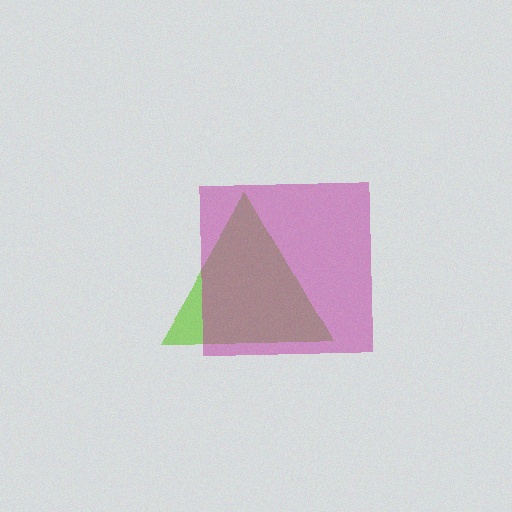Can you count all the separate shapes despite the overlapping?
Yes, there are 2 separate shapes.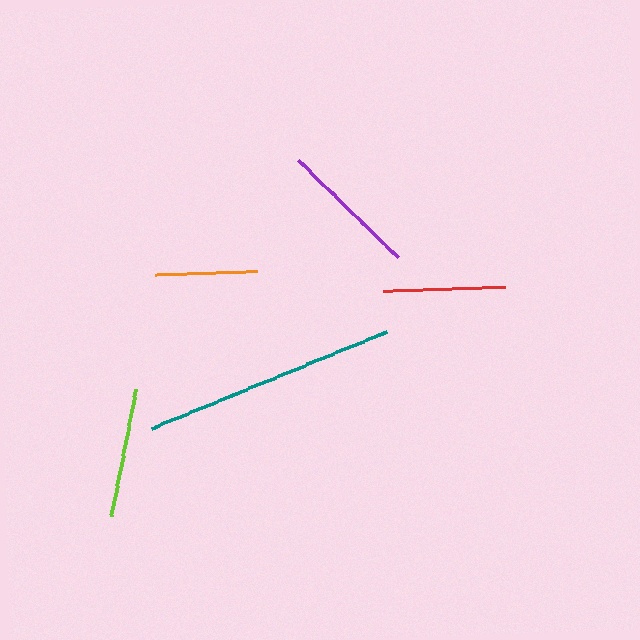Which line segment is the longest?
The teal line is the longest at approximately 255 pixels.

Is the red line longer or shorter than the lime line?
The lime line is longer than the red line.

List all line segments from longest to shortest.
From longest to shortest: teal, purple, lime, red, orange.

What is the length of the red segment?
The red segment is approximately 122 pixels long.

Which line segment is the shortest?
The orange line is the shortest at approximately 101 pixels.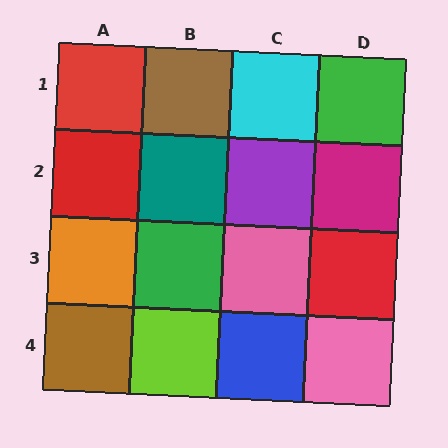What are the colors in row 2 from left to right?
Red, teal, purple, magenta.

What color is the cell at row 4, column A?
Brown.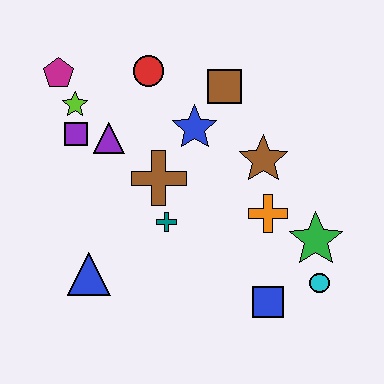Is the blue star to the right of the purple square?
Yes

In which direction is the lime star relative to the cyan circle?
The lime star is to the left of the cyan circle.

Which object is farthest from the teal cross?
The magenta pentagon is farthest from the teal cross.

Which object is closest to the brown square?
The blue star is closest to the brown square.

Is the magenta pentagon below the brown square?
No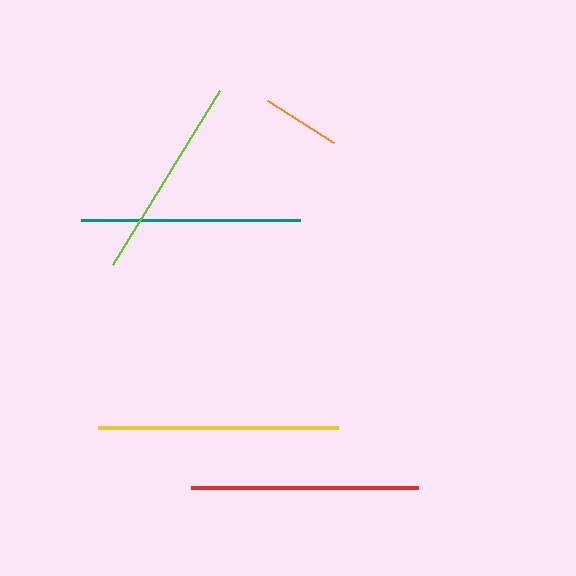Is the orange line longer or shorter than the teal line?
The teal line is longer than the orange line.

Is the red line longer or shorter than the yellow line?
The yellow line is longer than the red line.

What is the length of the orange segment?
The orange segment is approximately 78 pixels long.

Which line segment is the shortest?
The orange line is the shortest at approximately 78 pixels.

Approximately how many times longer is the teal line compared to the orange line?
The teal line is approximately 2.8 times the length of the orange line.